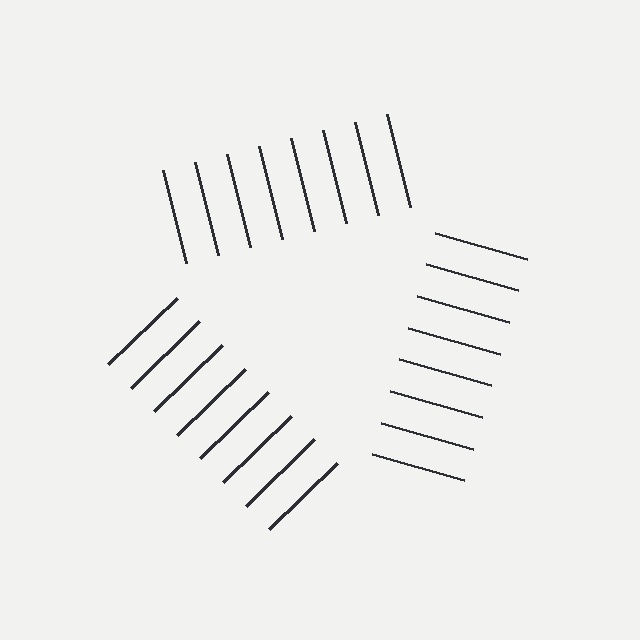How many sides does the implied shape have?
3 sides — the line-ends trace a triangle.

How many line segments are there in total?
24 — 8 along each of the 3 edges.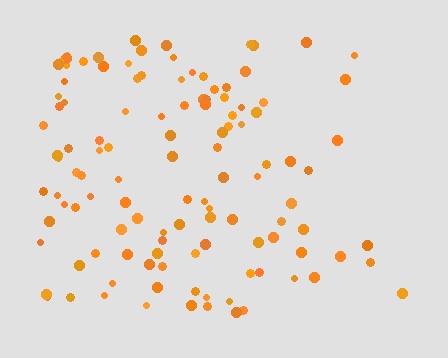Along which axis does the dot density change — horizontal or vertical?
Horizontal.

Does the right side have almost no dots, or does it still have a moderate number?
Still a moderate number, just noticeably fewer than the left.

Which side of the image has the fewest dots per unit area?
The right.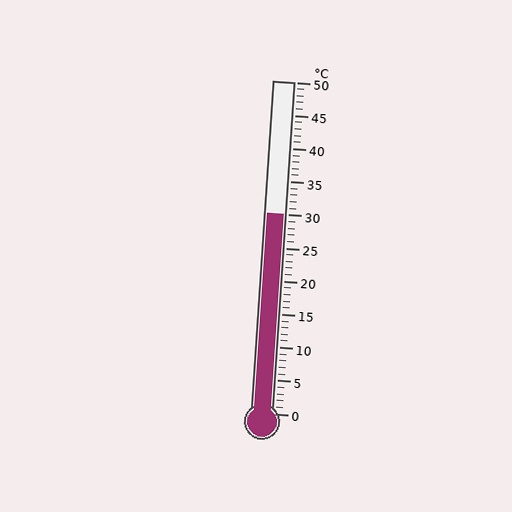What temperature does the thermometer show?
The thermometer shows approximately 30°C.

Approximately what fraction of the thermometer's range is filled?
The thermometer is filled to approximately 60% of its range.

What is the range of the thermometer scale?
The thermometer scale ranges from 0°C to 50°C.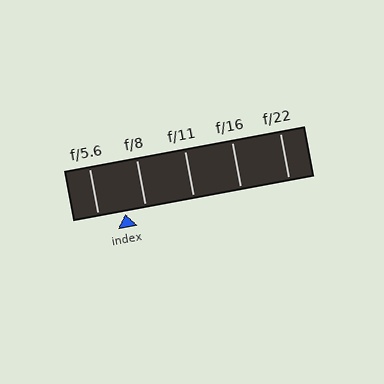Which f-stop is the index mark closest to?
The index mark is closest to f/8.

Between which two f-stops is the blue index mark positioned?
The index mark is between f/5.6 and f/8.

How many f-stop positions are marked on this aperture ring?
There are 5 f-stop positions marked.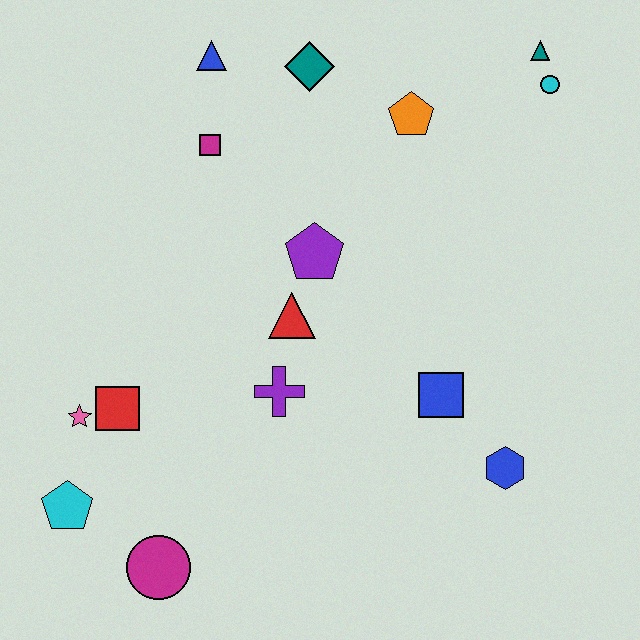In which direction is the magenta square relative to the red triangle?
The magenta square is above the red triangle.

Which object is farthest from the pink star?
The teal triangle is farthest from the pink star.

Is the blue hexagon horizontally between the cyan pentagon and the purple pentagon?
No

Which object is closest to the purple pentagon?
The red triangle is closest to the purple pentagon.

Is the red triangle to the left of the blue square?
Yes